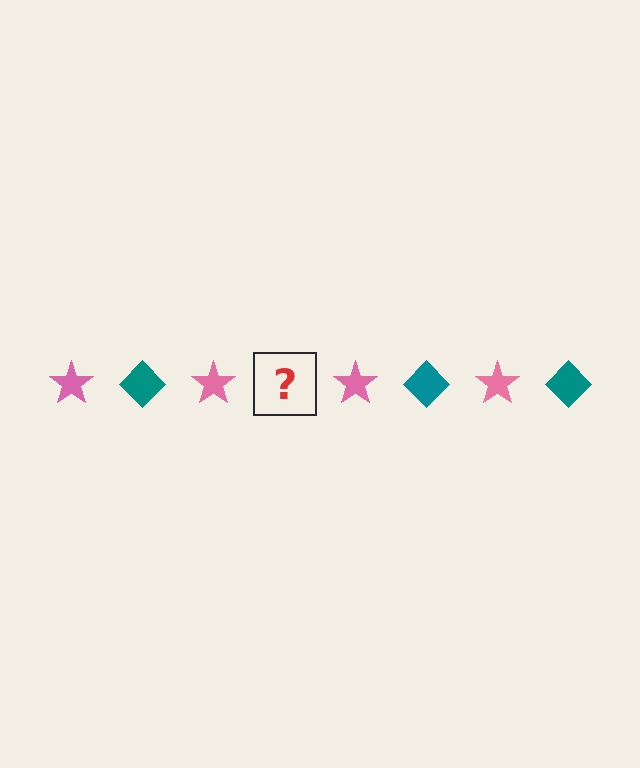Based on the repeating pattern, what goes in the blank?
The blank should be a teal diamond.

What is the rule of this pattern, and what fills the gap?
The rule is that the pattern alternates between pink star and teal diamond. The gap should be filled with a teal diamond.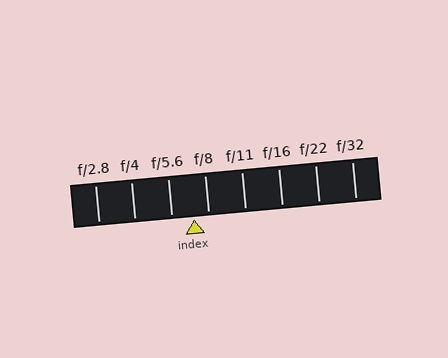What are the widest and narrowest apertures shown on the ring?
The widest aperture shown is f/2.8 and the narrowest is f/32.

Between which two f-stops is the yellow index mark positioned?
The index mark is between f/5.6 and f/8.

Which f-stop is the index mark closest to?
The index mark is closest to f/8.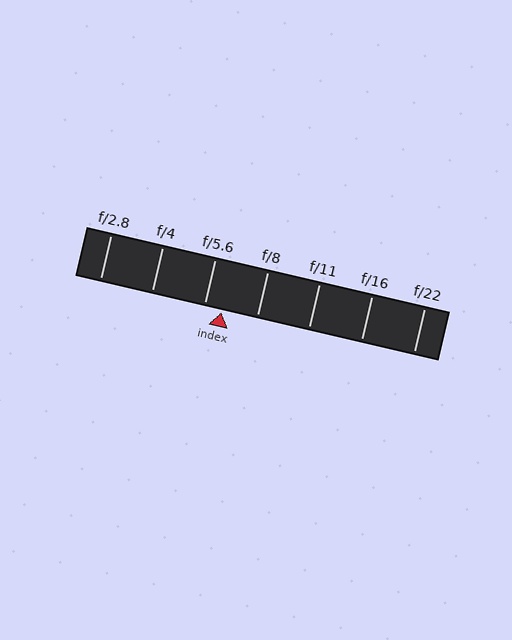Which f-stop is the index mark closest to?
The index mark is closest to f/5.6.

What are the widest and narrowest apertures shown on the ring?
The widest aperture shown is f/2.8 and the narrowest is f/22.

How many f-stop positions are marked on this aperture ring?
There are 7 f-stop positions marked.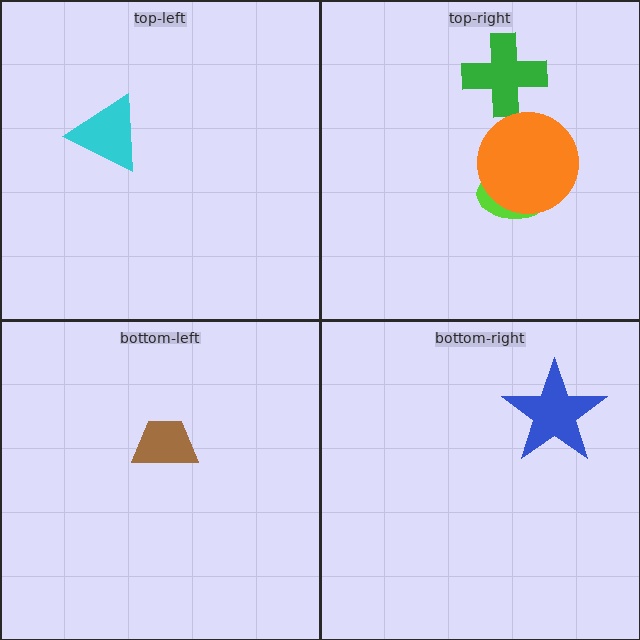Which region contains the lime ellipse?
The top-right region.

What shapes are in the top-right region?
The lime ellipse, the green cross, the orange circle.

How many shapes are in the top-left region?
1.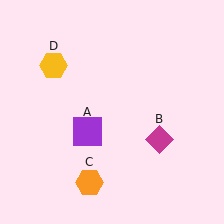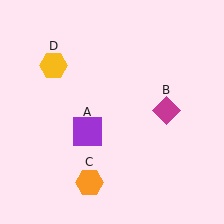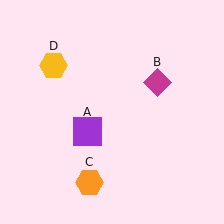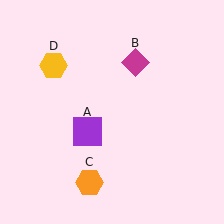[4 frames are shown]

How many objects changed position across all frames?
1 object changed position: magenta diamond (object B).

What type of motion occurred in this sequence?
The magenta diamond (object B) rotated counterclockwise around the center of the scene.